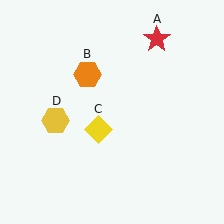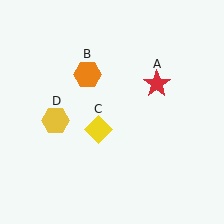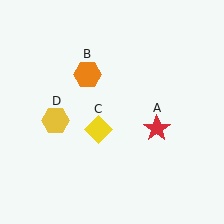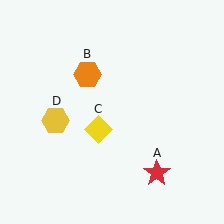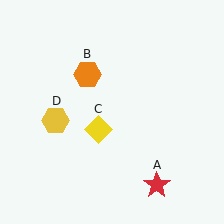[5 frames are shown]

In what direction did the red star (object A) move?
The red star (object A) moved down.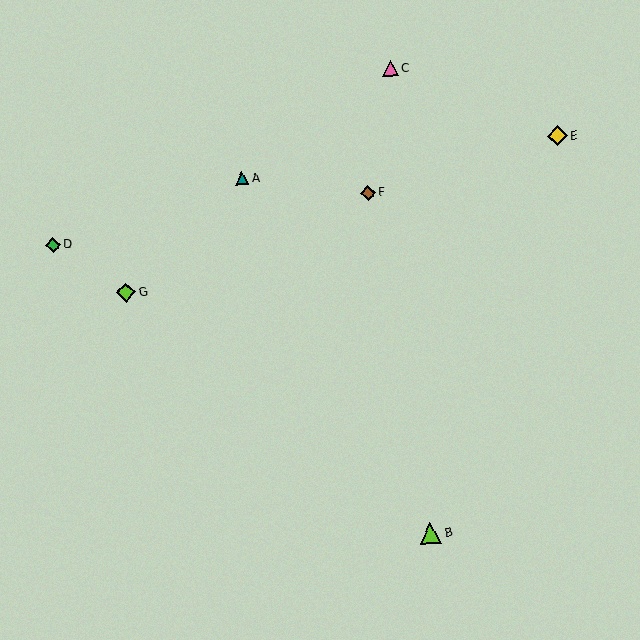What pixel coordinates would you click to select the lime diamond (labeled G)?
Click at (126, 292) to select the lime diamond G.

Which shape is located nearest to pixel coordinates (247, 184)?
The teal triangle (labeled A) at (242, 178) is nearest to that location.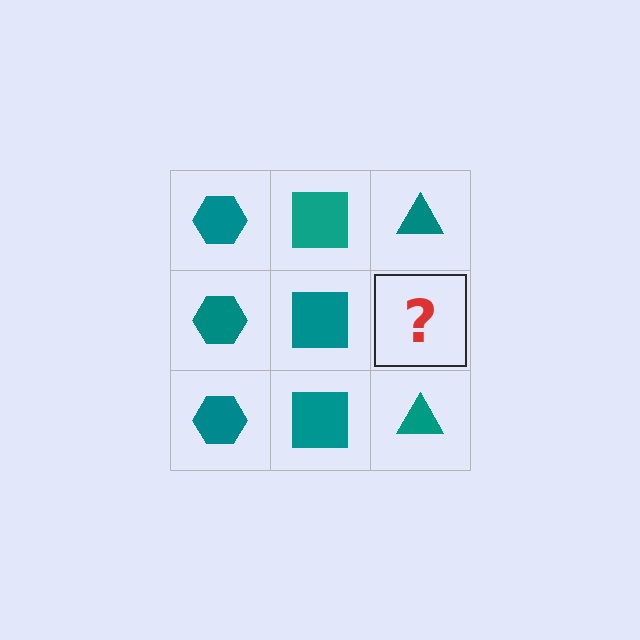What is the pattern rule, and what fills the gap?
The rule is that each column has a consistent shape. The gap should be filled with a teal triangle.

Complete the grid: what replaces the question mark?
The question mark should be replaced with a teal triangle.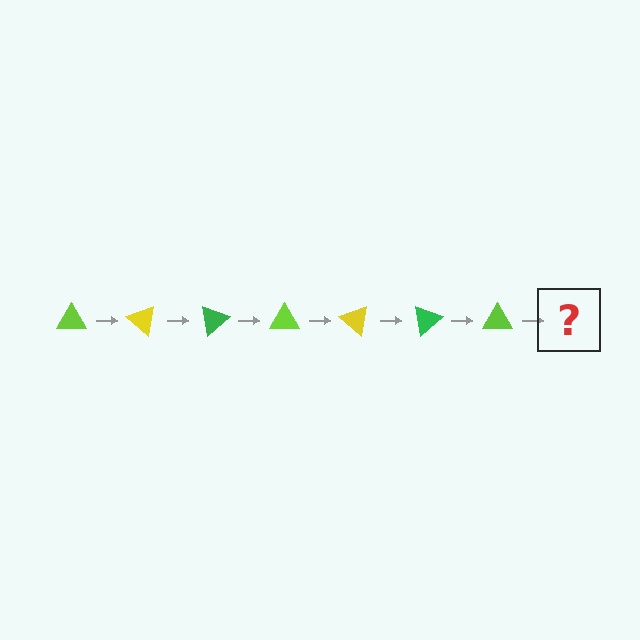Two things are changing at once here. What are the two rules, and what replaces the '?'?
The two rules are that it rotates 40 degrees each step and the color cycles through lime, yellow, and green. The '?' should be a yellow triangle, rotated 280 degrees from the start.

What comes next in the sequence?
The next element should be a yellow triangle, rotated 280 degrees from the start.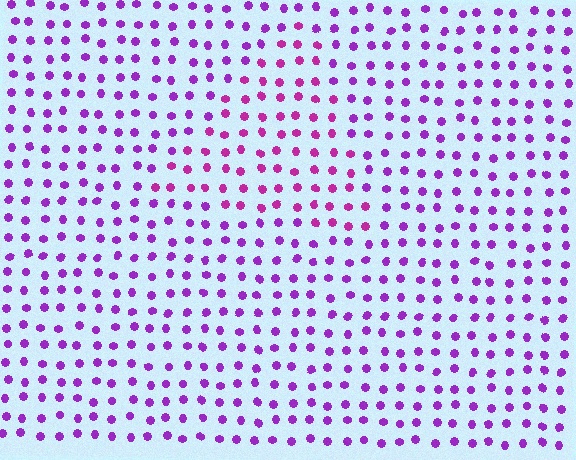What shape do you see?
I see a triangle.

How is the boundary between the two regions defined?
The boundary is defined purely by a slight shift in hue (about 28 degrees). Spacing, size, and orientation are identical on both sides.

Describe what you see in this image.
The image is filled with small purple elements in a uniform arrangement. A triangle-shaped region is visible where the elements are tinted to a slightly different hue, forming a subtle color boundary.